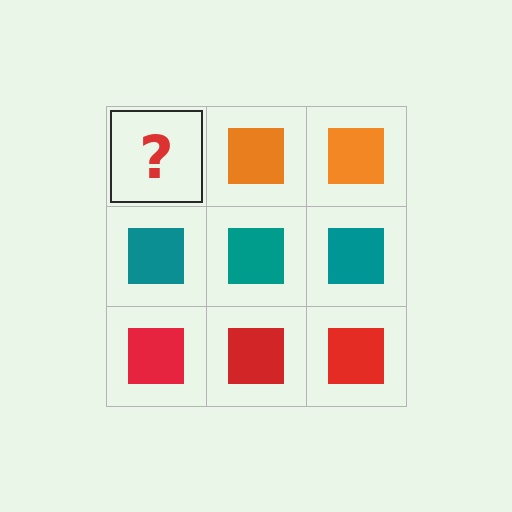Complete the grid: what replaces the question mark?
The question mark should be replaced with an orange square.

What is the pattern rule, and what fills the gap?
The rule is that each row has a consistent color. The gap should be filled with an orange square.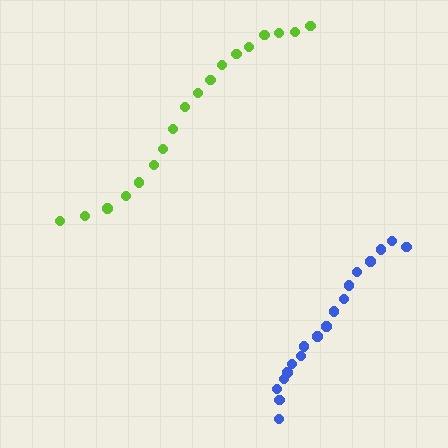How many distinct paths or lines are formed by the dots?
There are 2 distinct paths.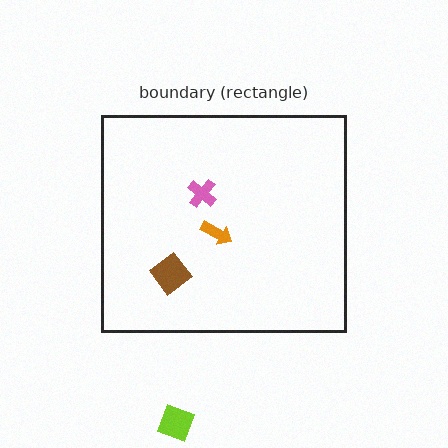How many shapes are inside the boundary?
3 inside, 1 outside.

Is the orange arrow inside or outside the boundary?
Inside.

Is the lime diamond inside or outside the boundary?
Outside.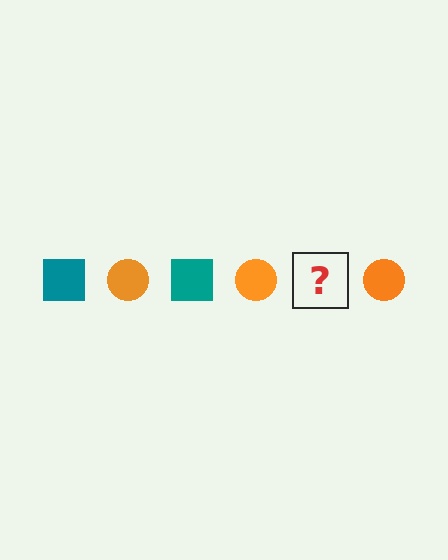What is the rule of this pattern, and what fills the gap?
The rule is that the pattern alternates between teal square and orange circle. The gap should be filled with a teal square.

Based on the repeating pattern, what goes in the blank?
The blank should be a teal square.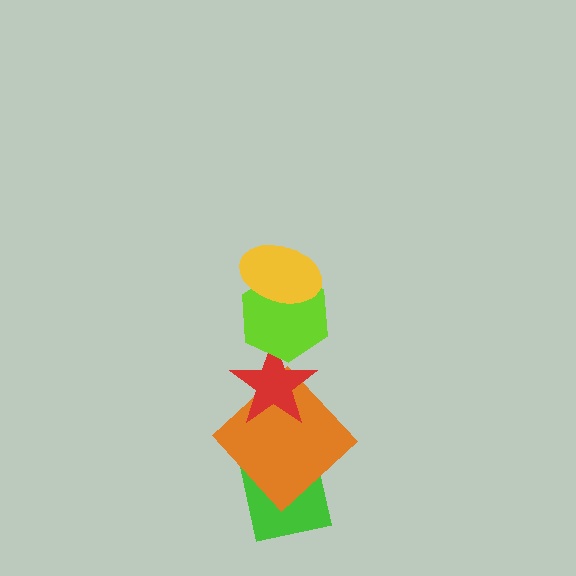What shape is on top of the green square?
The orange diamond is on top of the green square.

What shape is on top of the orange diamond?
The red star is on top of the orange diamond.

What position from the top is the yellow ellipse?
The yellow ellipse is 1st from the top.